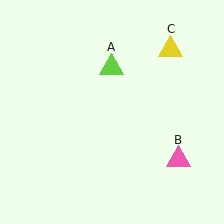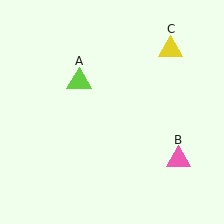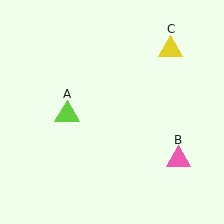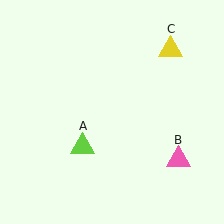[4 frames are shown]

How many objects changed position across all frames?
1 object changed position: lime triangle (object A).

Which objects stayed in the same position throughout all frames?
Pink triangle (object B) and yellow triangle (object C) remained stationary.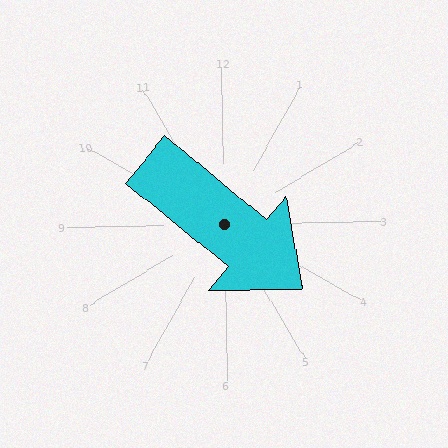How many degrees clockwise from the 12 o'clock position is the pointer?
Approximately 131 degrees.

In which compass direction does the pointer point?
Southeast.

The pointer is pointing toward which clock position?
Roughly 4 o'clock.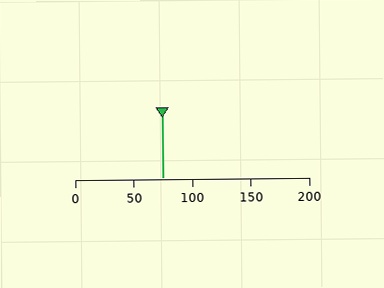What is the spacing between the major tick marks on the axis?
The major ticks are spaced 50 apart.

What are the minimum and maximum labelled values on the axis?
The axis runs from 0 to 200.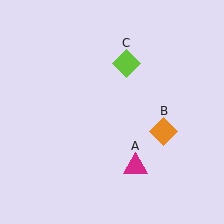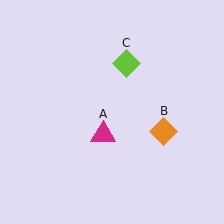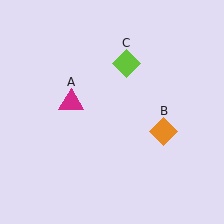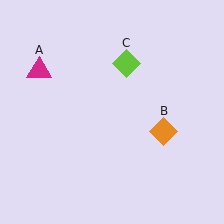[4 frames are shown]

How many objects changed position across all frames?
1 object changed position: magenta triangle (object A).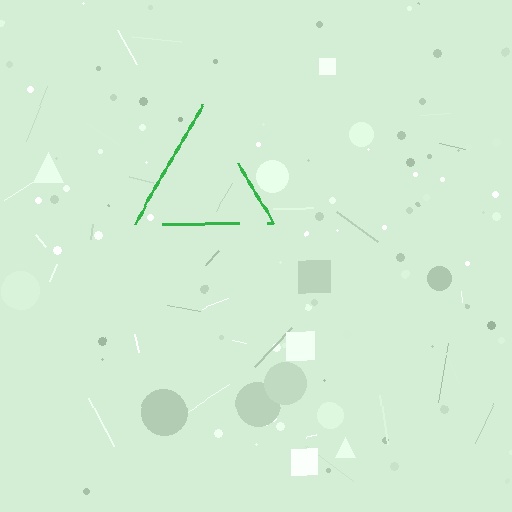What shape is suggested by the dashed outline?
The dashed outline suggests a triangle.